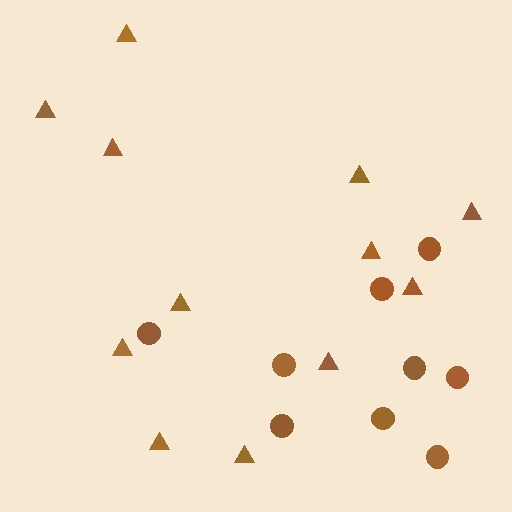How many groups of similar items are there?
There are 2 groups: one group of circles (9) and one group of triangles (12).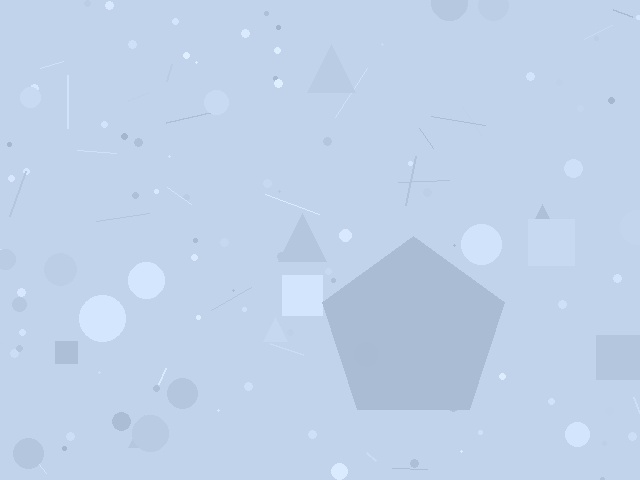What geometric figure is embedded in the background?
A pentagon is embedded in the background.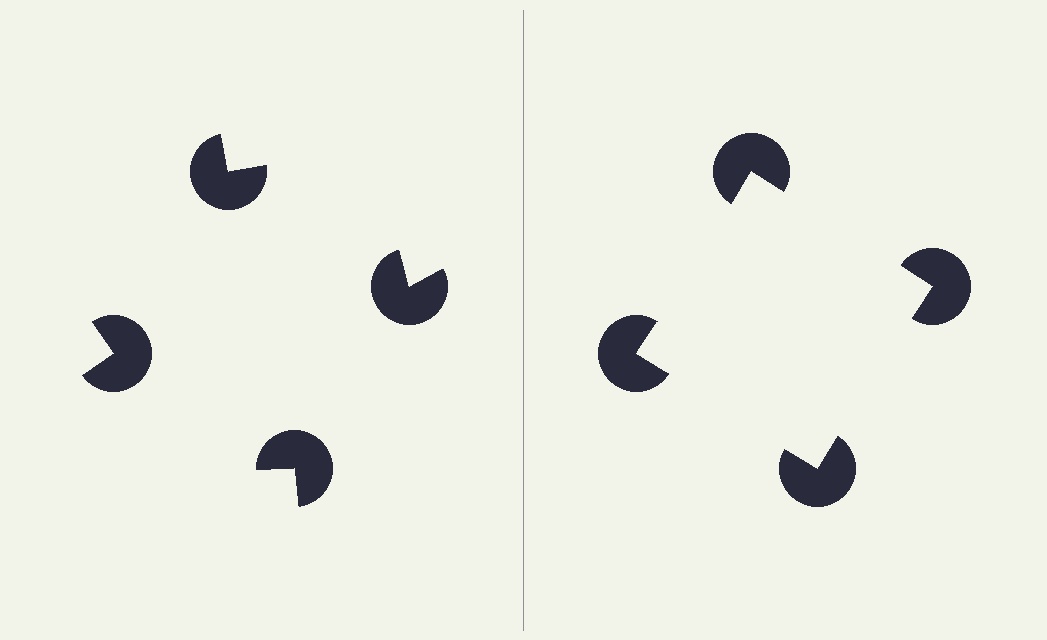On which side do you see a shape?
An illusory square appears on the right side. On the left side the wedge cuts are rotated, so no coherent shape forms.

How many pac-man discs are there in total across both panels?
8 — 4 on each side.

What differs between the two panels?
The pac-man discs are positioned identically on both sides; only the wedge orientations differ. On the right they align to a square; on the left they are misaligned.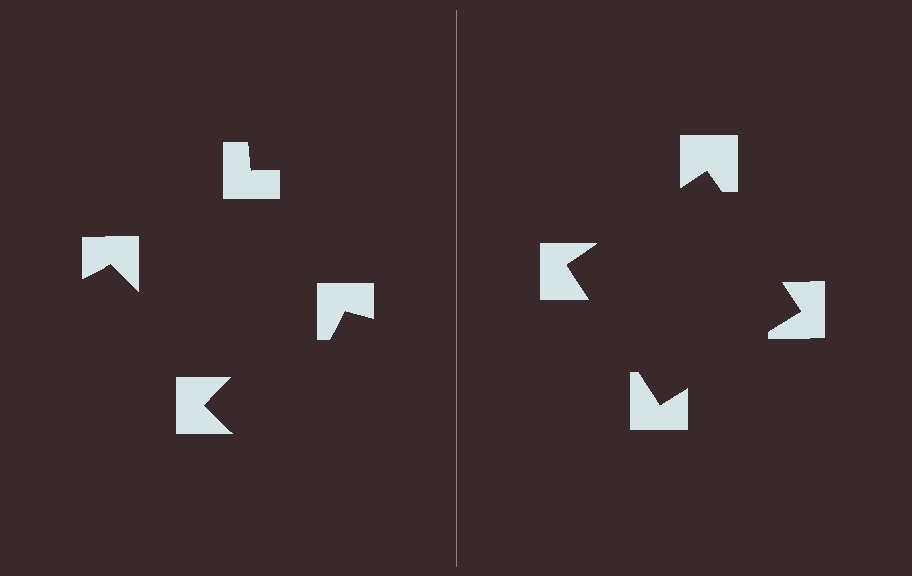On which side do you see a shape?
An illusory square appears on the right side. On the left side the wedge cuts are rotated, so no coherent shape forms.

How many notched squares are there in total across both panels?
8 — 4 on each side.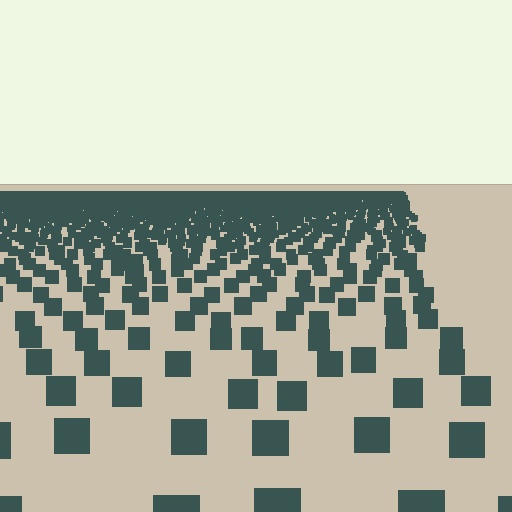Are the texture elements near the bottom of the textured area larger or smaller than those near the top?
Larger. Near the bottom, elements are closer to the viewer and appear at a bigger on-screen size.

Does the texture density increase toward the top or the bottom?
Density increases toward the top.